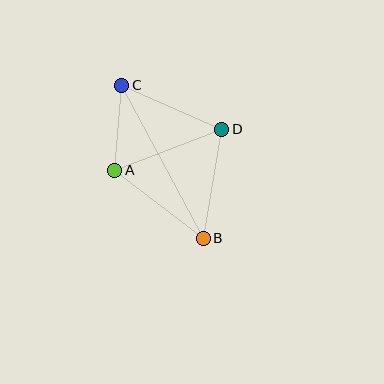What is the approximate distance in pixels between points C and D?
The distance between C and D is approximately 109 pixels.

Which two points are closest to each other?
Points A and C are closest to each other.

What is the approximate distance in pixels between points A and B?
The distance between A and B is approximately 112 pixels.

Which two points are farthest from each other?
Points B and C are farthest from each other.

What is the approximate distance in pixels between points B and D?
The distance between B and D is approximately 111 pixels.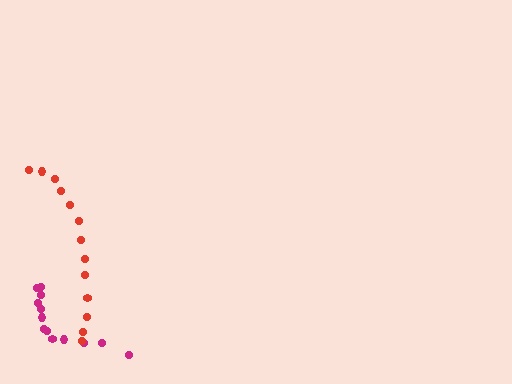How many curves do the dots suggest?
There are 2 distinct paths.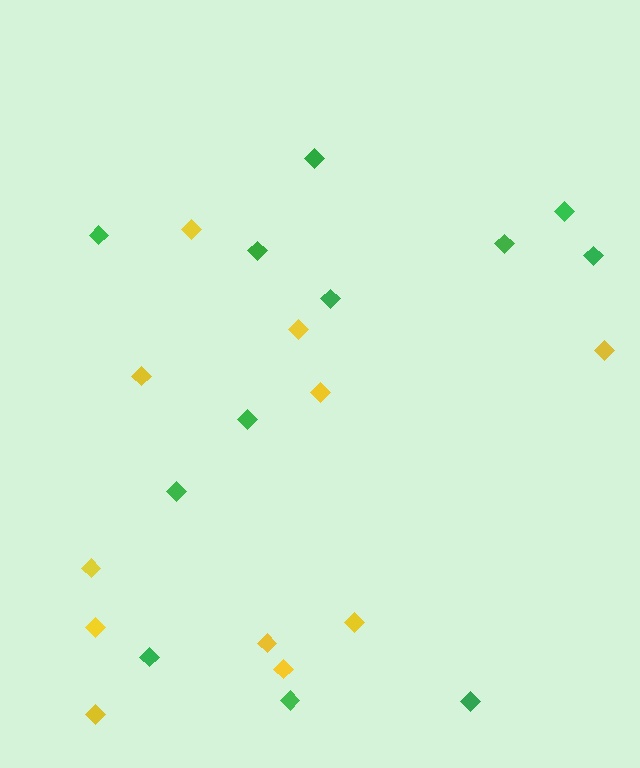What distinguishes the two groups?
There are 2 groups: one group of yellow diamonds (11) and one group of green diamonds (12).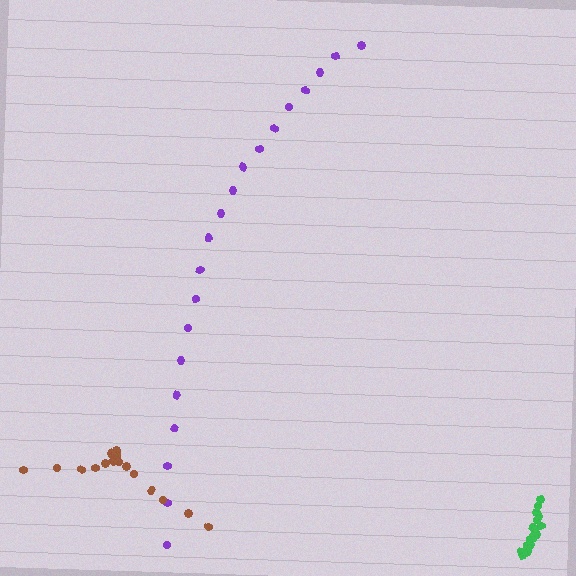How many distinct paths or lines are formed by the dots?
There are 3 distinct paths.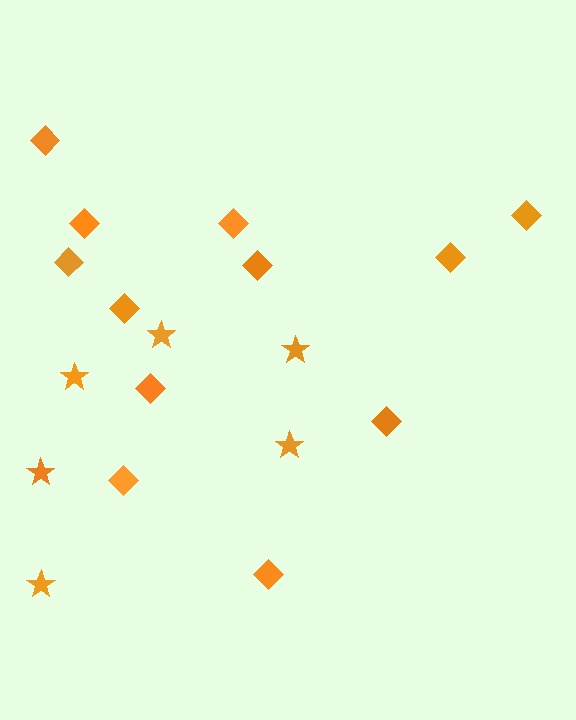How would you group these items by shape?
There are 2 groups: one group of stars (6) and one group of diamonds (12).